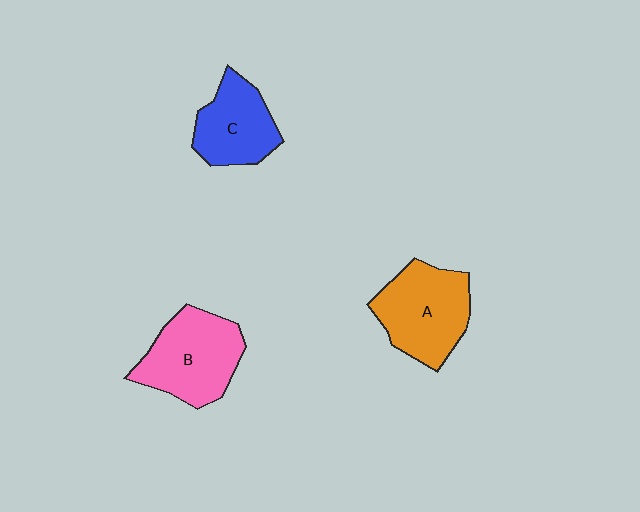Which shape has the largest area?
Shape B (pink).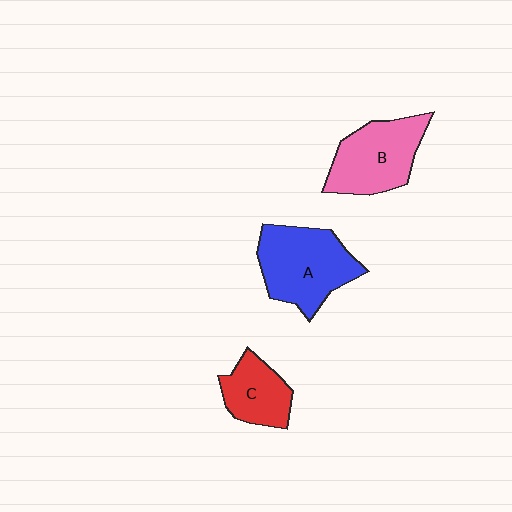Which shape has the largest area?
Shape A (blue).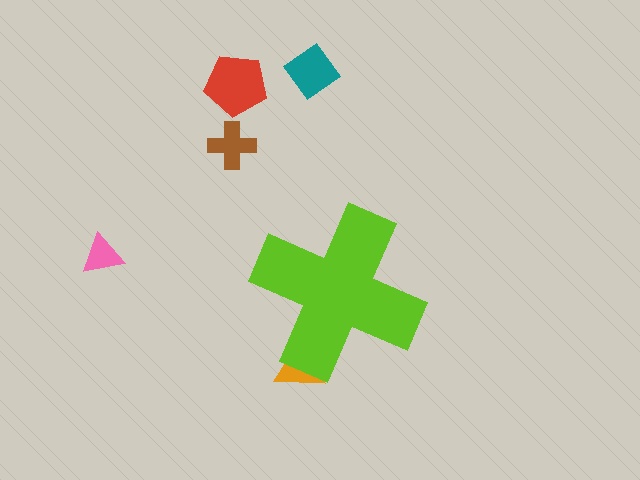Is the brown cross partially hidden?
No, the brown cross is fully visible.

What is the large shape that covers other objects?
A lime cross.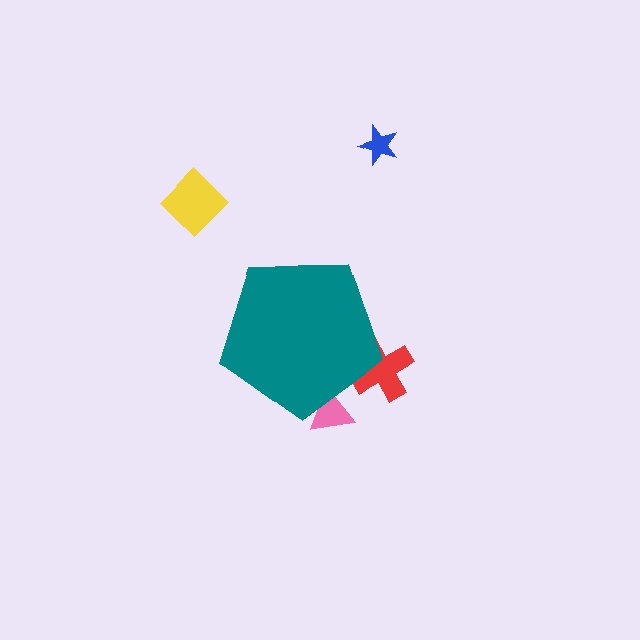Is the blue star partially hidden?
No, the blue star is fully visible.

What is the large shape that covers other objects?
A teal pentagon.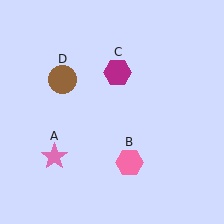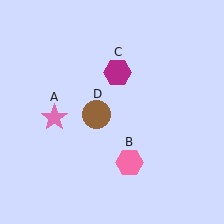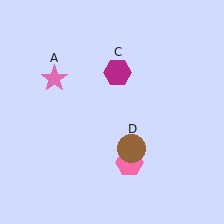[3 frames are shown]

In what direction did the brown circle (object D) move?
The brown circle (object D) moved down and to the right.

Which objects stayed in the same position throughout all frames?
Pink hexagon (object B) and magenta hexagon (object C) remained stationary.